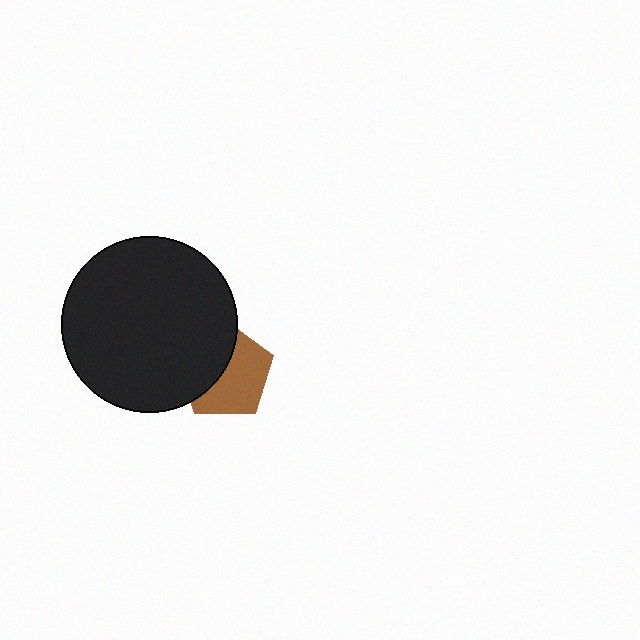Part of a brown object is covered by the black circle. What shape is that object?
It is a pentagon.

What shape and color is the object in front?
The object in front is a black circle.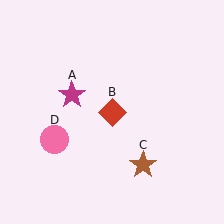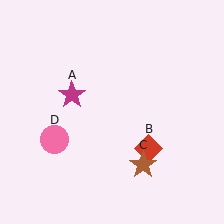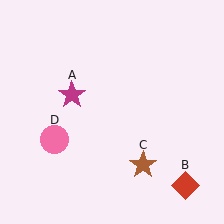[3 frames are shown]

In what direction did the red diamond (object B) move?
The red diamond (object B) moved down and to the right.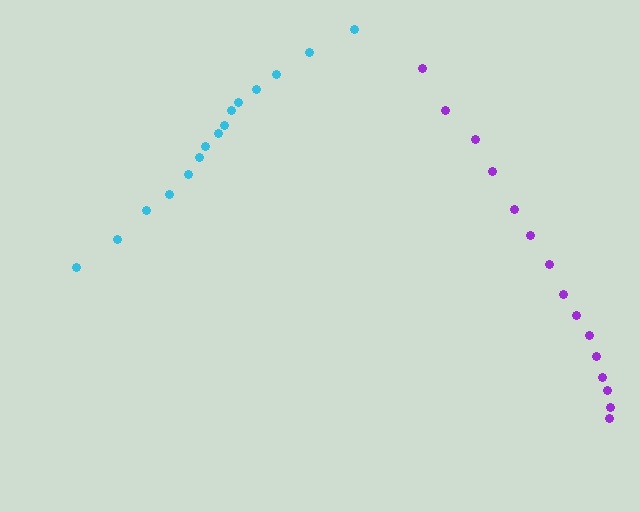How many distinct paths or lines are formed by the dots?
There are 2 distinct paths.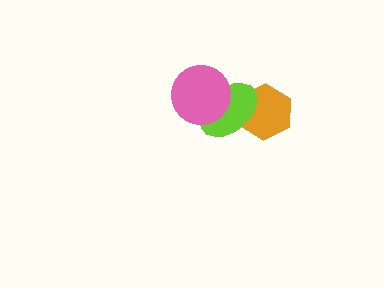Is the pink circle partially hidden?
No, no other shape covers it.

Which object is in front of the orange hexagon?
The lime ellipse is in front of the orange hexagon.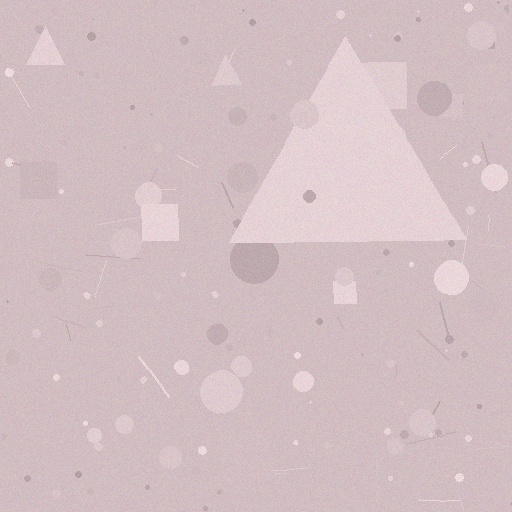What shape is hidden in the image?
A triangle is hidden in the image.